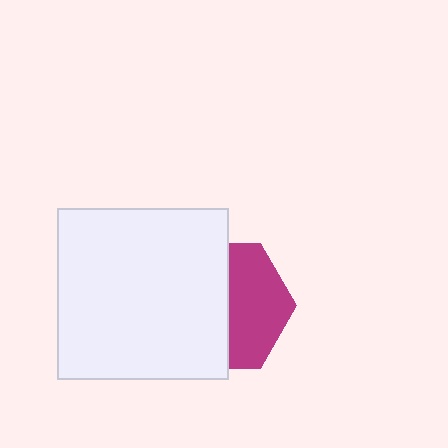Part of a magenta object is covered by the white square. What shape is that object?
It is a hexagon.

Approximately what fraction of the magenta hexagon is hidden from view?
Roughly 55% of the magenta hexagon is hidden behind the white square.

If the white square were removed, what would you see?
You would see the complete magenta hexagon.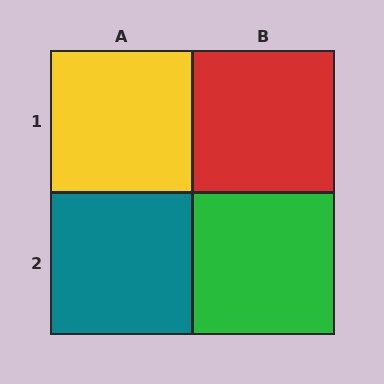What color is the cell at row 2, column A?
Teal.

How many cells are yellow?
1 cell is yellow.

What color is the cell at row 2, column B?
Green.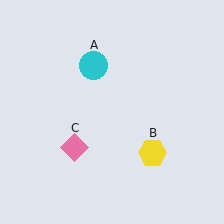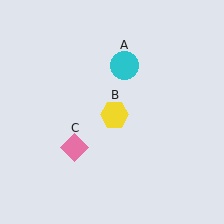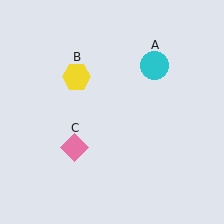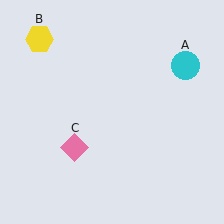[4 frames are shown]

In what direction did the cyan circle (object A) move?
The cyan circle (object A) moved right.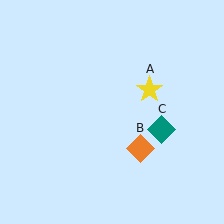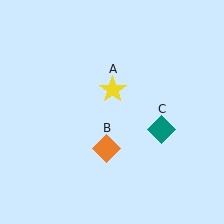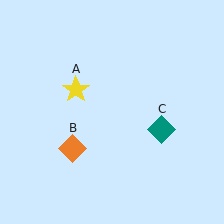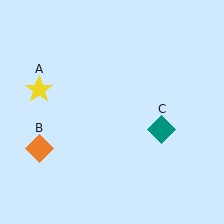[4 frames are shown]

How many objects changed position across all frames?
2 objects changed position: yellow star (object A), orange diamond (object B).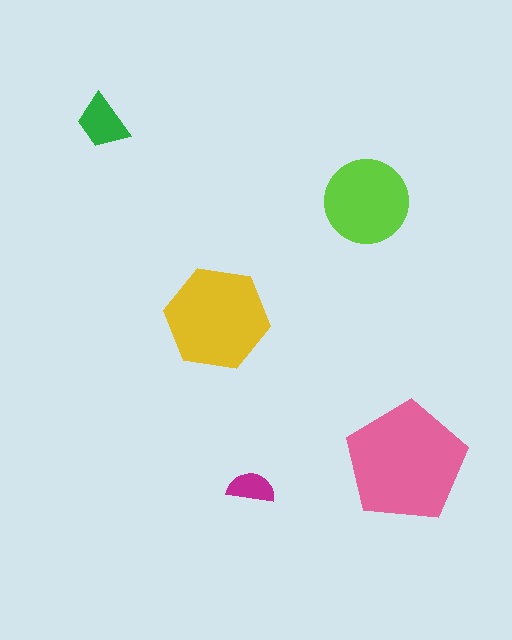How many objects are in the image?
There are 5 objects in the image.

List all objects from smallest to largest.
The magenta semicircle, the green trapezoid, the lime circle, the yellow hexagon, the pink pentagon.